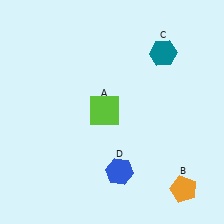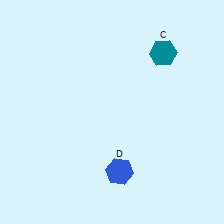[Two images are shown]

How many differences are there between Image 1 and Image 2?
There are 2 differences between the two images.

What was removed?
The orange pentagon (B), the lime square (A) were removed in Image 2.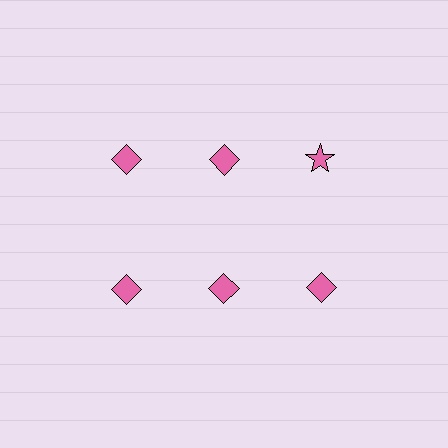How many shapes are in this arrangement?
There are 6 shapes arranged in a grid pattern.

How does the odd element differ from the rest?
It has a different shape: star instead of diamond.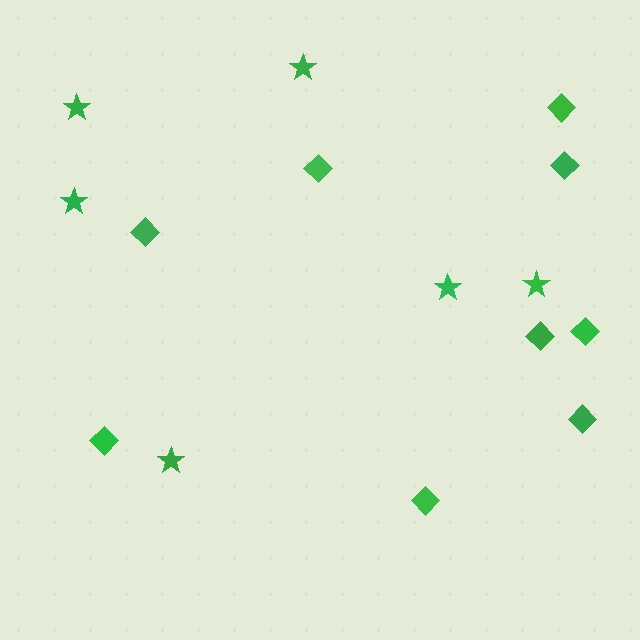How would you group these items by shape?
There are 2 groups: one group of diamonds (9) and one group of stars (6).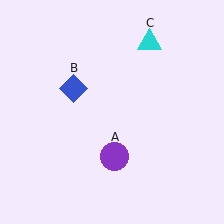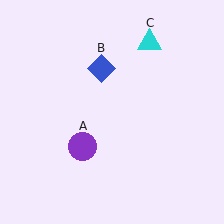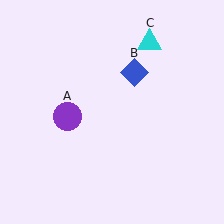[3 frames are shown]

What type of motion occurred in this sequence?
The purple circle (object A), blue diamond (object B) rotated clockwise around the center of the scene.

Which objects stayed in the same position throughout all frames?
Cyan triangle (object C) remained stationary.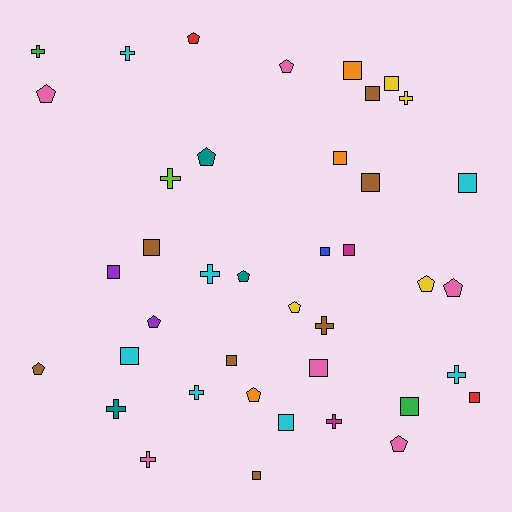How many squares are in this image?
There are 17 squares.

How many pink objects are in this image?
There are 6 pink objects.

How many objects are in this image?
There are 40 objects.